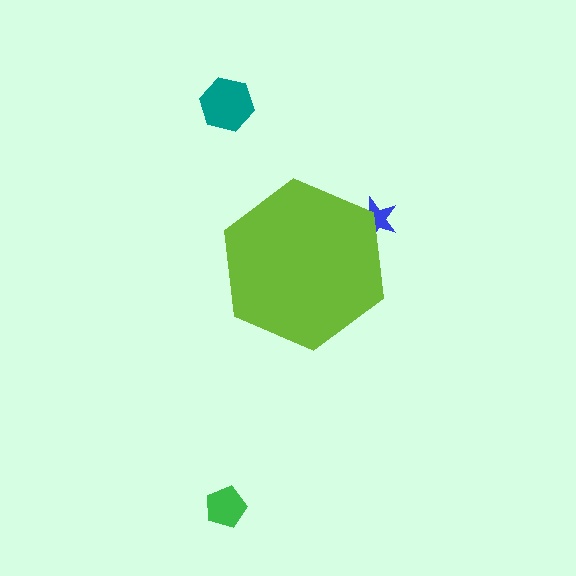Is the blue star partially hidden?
Yes, the blue star is partially hidden behind the lime hexagon.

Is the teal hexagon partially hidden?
No, the teal hexagon is fully visible.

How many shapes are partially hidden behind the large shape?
1 shape is partially hidden.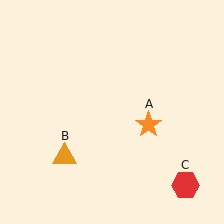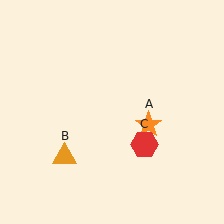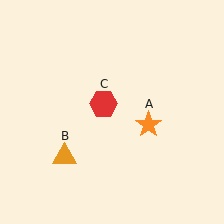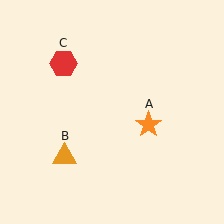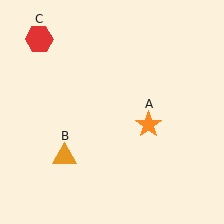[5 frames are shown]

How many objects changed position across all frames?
1 object changed position: red hexagon (object C).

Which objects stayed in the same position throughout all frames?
Orange star (object A) and orange triangle (object B) remained stationary.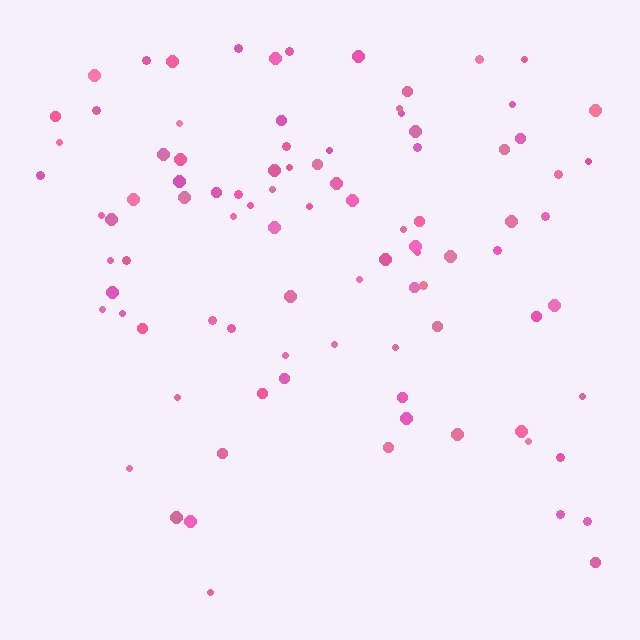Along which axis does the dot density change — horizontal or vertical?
Vertical.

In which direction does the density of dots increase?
From bottom to top, with the top side densest.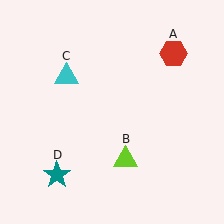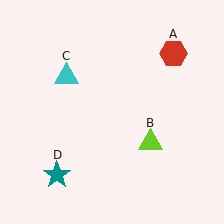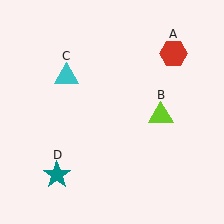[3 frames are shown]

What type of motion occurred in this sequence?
The lime triangle (object B) rotated counterclockwise around the center of the scene.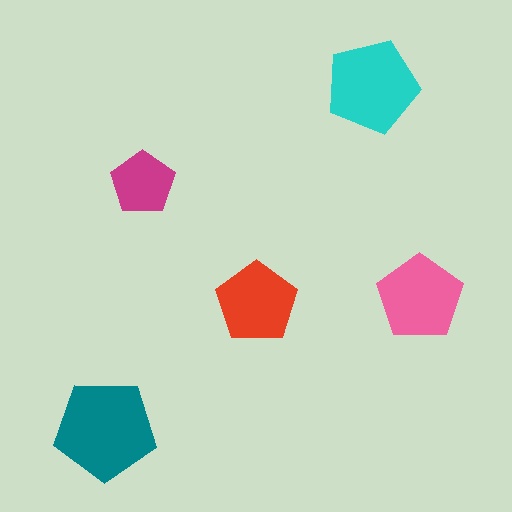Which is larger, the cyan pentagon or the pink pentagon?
The cyan one.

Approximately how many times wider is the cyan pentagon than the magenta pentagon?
About 1.5 times wider.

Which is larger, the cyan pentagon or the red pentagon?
The cyan one.